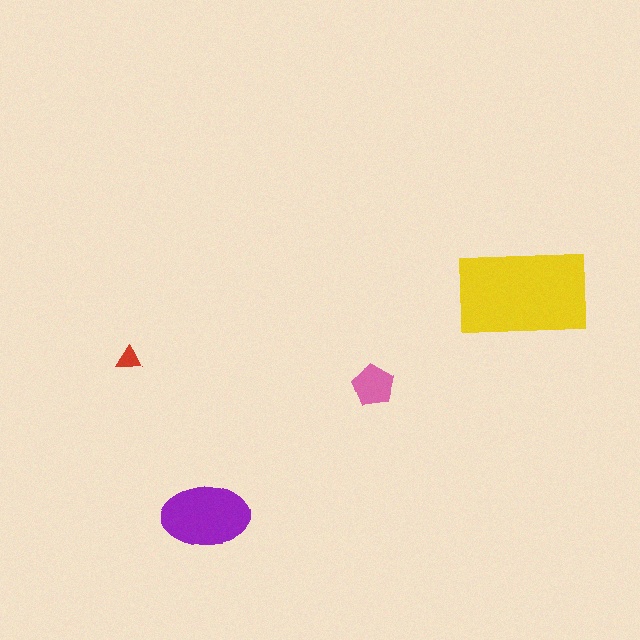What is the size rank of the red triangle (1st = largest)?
4th.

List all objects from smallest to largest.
The red triangle, the pink pentagon, the purple ellipse, the yellow rectangle.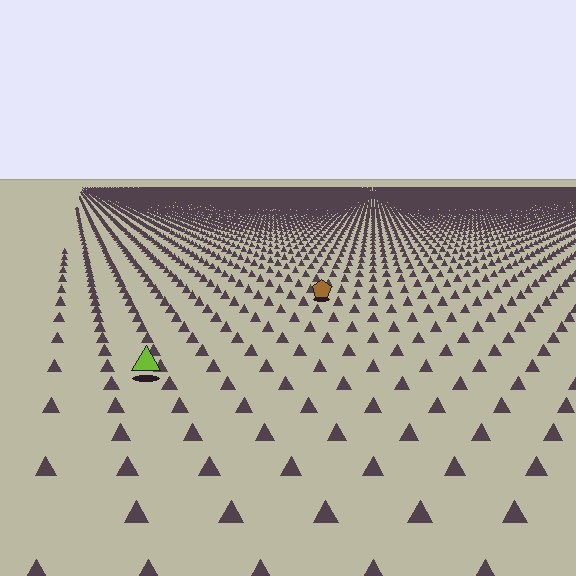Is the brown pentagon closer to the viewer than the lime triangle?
No. The lime triangle is closer — you can tell from the texture gradient: the ground texture is coarser near it.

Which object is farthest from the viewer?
The brown pentagon is farthest from the viewer. It appears smaller and the ground texture around it is denser.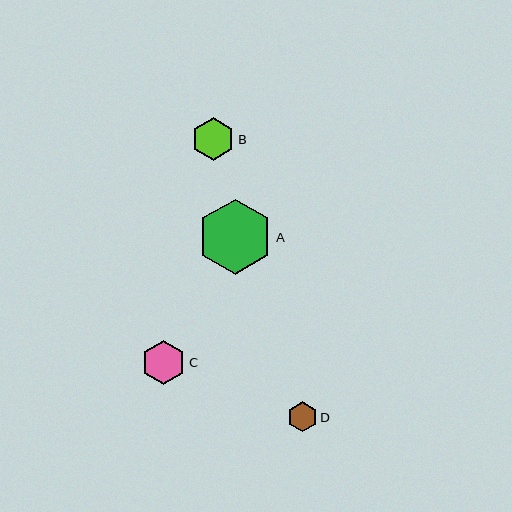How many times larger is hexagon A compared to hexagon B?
Hexagon A is approximately 1.8 times the size of hexagon B.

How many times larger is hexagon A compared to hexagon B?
Hexagon A is approximately 1.8 times the size of hexagon B.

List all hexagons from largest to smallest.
From largest to smallest: A, C, B, D.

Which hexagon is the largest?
Hexagon A is the largest with a size of approximately 75 pixels.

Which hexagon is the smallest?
Hexagon D is the smallest with a size of approximately 30 pixels.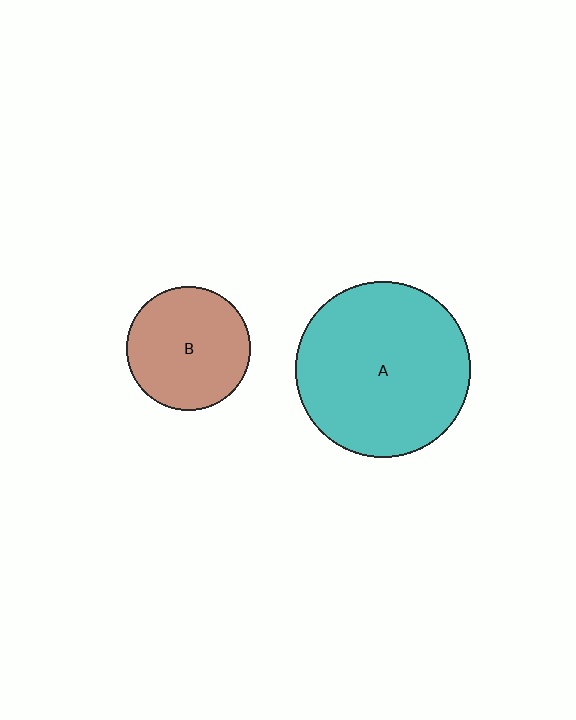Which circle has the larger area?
Circle A (teal).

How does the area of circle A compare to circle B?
Approximately 2.0 times.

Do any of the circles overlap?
No, none of the circles overlap.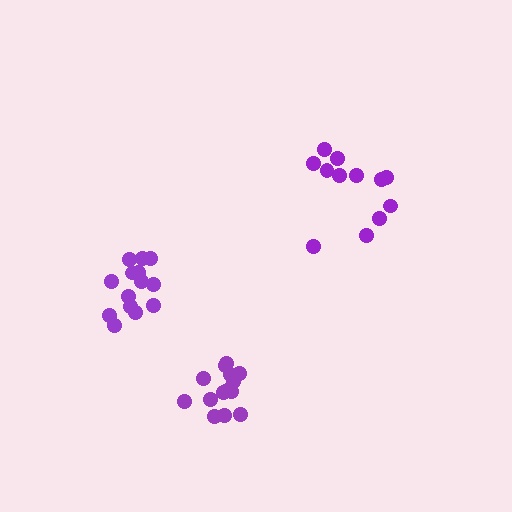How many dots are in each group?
Group 1: 14 dots, Group 2: 12 dots, Group 3: 15 dots (41 total).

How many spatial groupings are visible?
There are 3 spatial groupings.